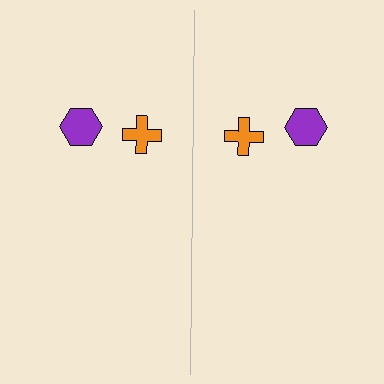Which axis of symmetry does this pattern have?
The pattern has a vertical axis of symmetry running through the center of the image.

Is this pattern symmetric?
Yes, this pattern has bilateral (reflection) symmetry.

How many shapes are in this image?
There are 4 shapes in this image.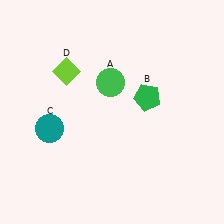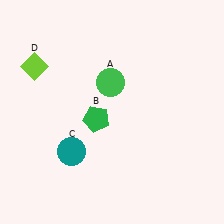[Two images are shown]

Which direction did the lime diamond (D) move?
The lime diamond (D) moved left.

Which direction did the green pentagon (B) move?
The green pentagon (B) moved left.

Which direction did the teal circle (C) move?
The teal circle (C) moved down.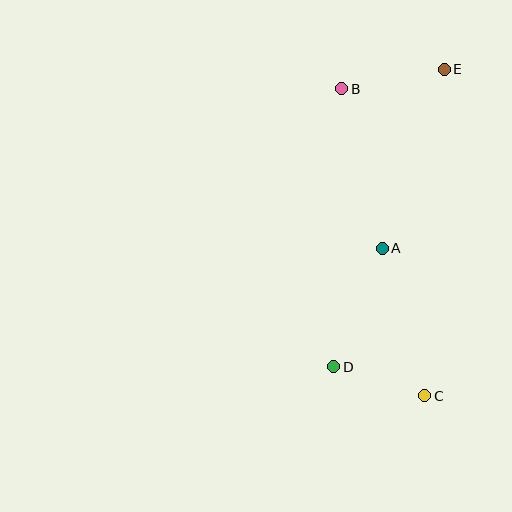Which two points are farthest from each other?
Points C and E are farthest from each other.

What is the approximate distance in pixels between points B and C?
The distance between B and C is approximately 318 pixels.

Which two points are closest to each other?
Points C and D are closest to each other.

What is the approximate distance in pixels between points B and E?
The distance between B and E is approximately 104 pixels.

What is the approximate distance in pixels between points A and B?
The distance between A and B is approximately 164 pixels.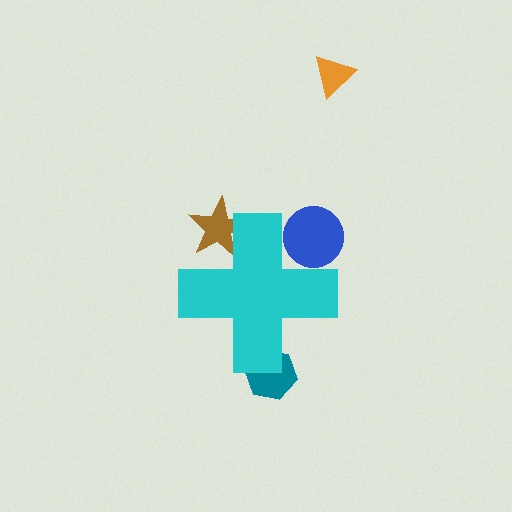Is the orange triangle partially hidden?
No, the orange triangle is fully visible.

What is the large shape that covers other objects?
A cyan cross.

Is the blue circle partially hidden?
Yes, the blue circle is partially hidden behind the cyan cross.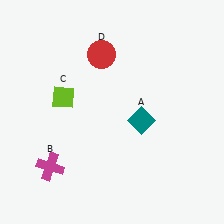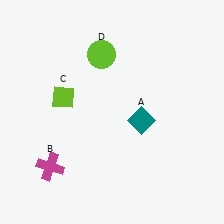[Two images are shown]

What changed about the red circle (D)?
In Image 1, D is red. In Image 2, it changed to lime.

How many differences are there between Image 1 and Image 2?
There is 1 difference between the two images.